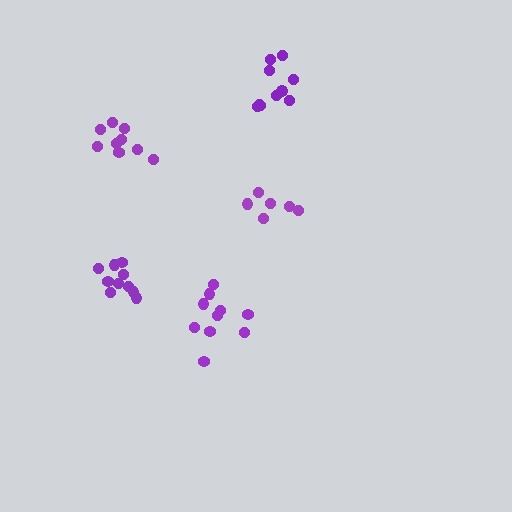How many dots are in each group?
Group 1: 6 dots, Group 2: 10 dots, Group 3: 9 dots, Group 4: 10 dots, Group 5: 10 dots (45 total).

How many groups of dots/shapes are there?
There are 5 groups.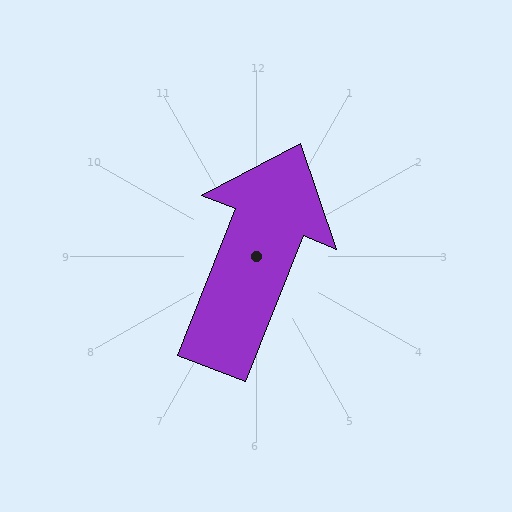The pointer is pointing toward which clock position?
Roughly 1 o'clock.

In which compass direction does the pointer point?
North.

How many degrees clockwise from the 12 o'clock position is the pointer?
Approximately 22 degrees.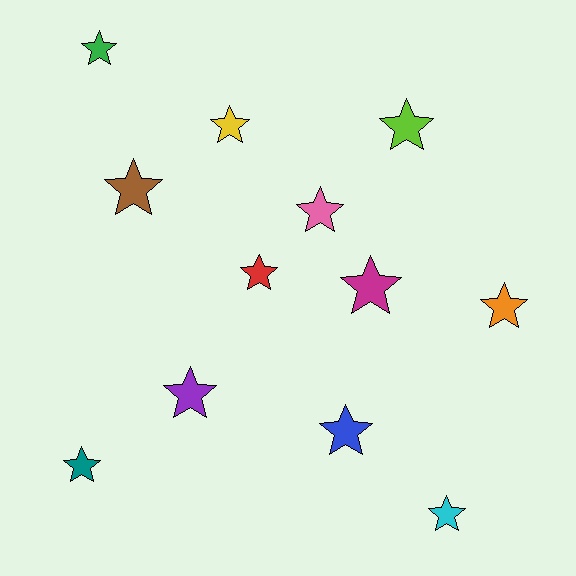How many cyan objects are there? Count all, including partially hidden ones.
There is 1 cyan object.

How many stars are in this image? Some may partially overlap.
There are 12 stars.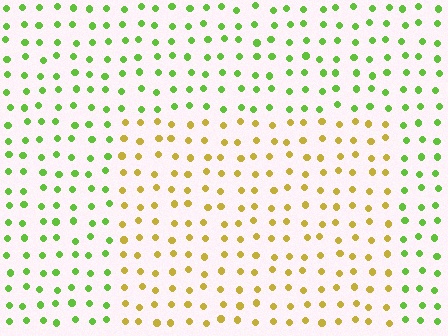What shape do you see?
I see a rectangle.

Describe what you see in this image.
The image is filled with small lime elements in a uniform arrangement. A rectangle-shaped region is visible where the elements are tinted to a slightly different hue, forming a subtle color boundary.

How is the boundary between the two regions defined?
The boundary is defined purely by a slight shift in hue (about 51 degrees). Spacing, size, and orientation are identical on both sides.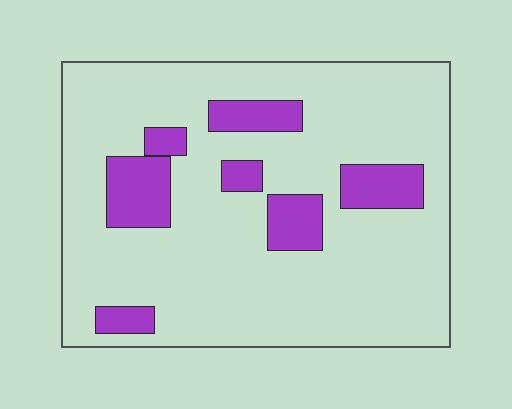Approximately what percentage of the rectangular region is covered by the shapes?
Approximately 15%.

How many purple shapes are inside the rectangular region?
7.